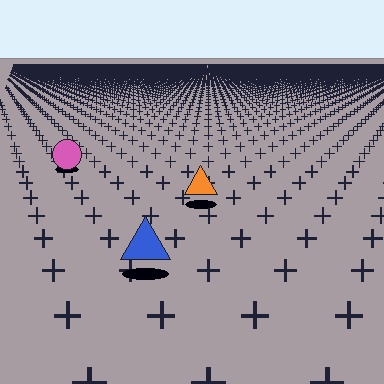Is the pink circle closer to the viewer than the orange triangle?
No. The orange triangle is closer — you can tell from the texture gradient: the ground texture is coarser near it.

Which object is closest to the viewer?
The blue triangle is closest. The texture marks near it are larger and more spread out.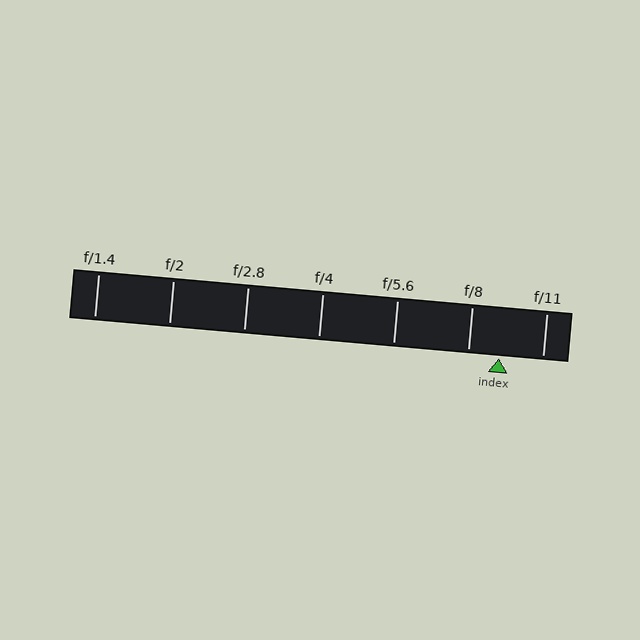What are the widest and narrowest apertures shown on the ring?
The widest aperture shown is f/1.4 and the narrowest is f/11.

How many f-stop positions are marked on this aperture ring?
There are 7 f-stop positions marked.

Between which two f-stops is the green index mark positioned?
The index mark is between f/8 and f/11.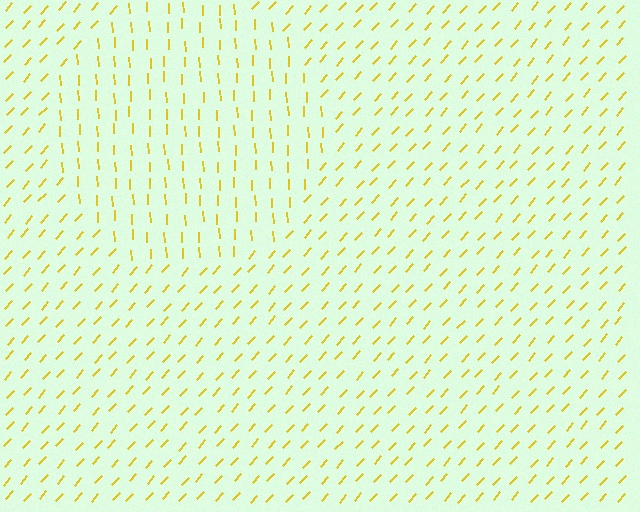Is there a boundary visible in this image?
Yes, there is a texture boundary formed by a change in line orientation.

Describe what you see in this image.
The image is filled with small yellow line segments. A circle region in the image has lines oriented differently from the surrounding lines, creating a visible texture boundary.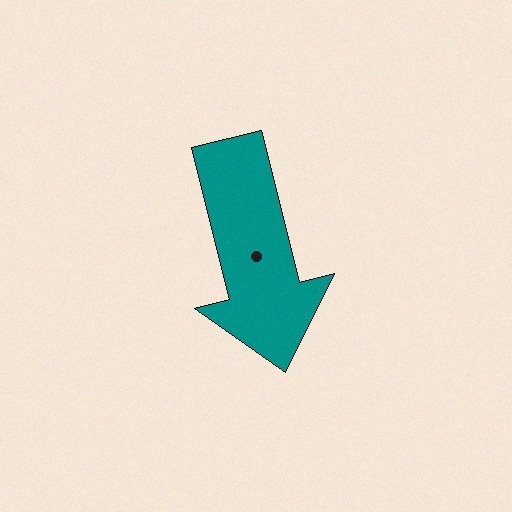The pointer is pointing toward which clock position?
Roughly 6 o'clock.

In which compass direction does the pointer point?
South.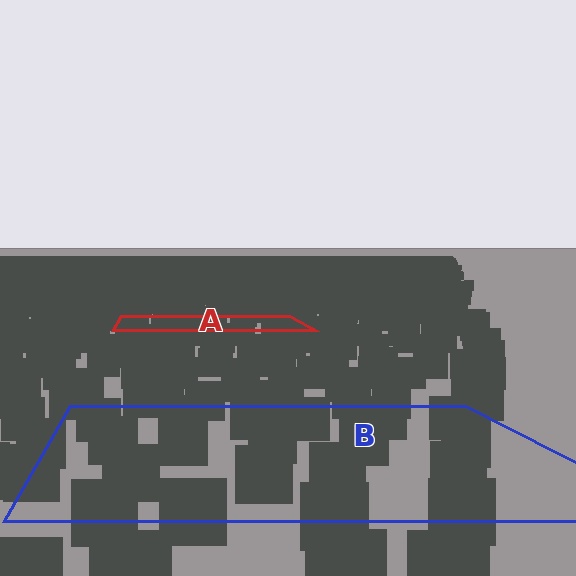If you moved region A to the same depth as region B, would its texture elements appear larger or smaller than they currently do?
They would appear larger. At a closer depth, the same texture elements are projected at a bigger on-screen size.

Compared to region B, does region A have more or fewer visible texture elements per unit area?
Region A has more texture elements per unit area — they are packed more densely because it is farther away.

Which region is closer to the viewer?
Region B is closer. The texture elements there are larger and more spread out.